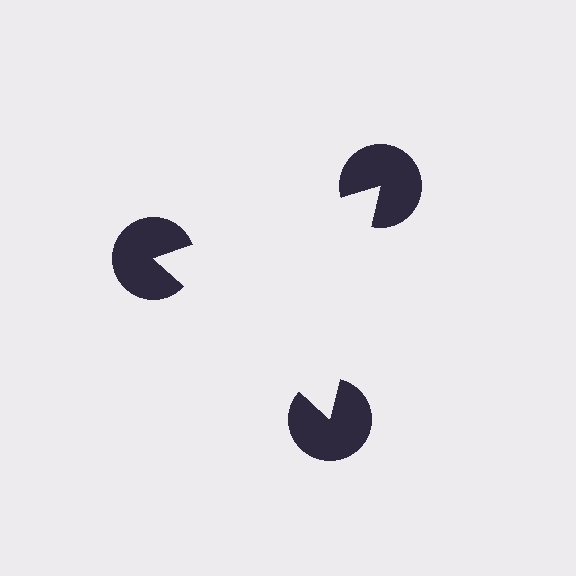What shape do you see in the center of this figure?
An illusory triangle — its edges are inferred from the aligned wedge cuts in the pac-man discs, not physically drawn.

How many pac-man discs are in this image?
There are 3 — one at each vertex of the illusory triangle.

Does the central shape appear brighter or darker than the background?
It typically appears slightly brighter than the background, even though no actual brightness change is drawn.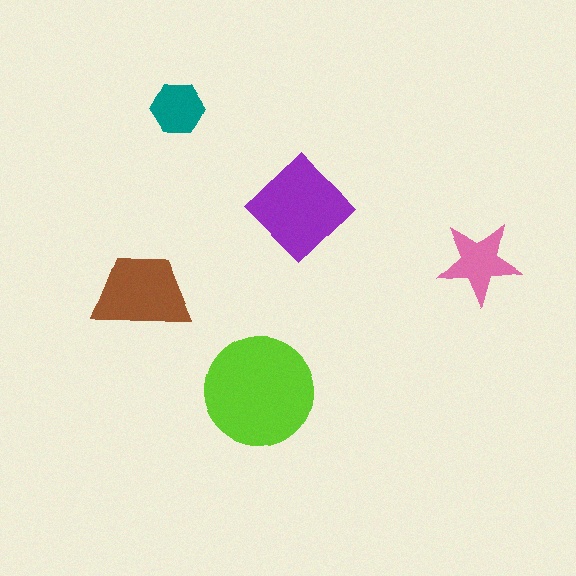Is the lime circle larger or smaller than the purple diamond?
Larger.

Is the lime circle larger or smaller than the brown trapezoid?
Larger.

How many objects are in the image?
There are 5 objects in the image.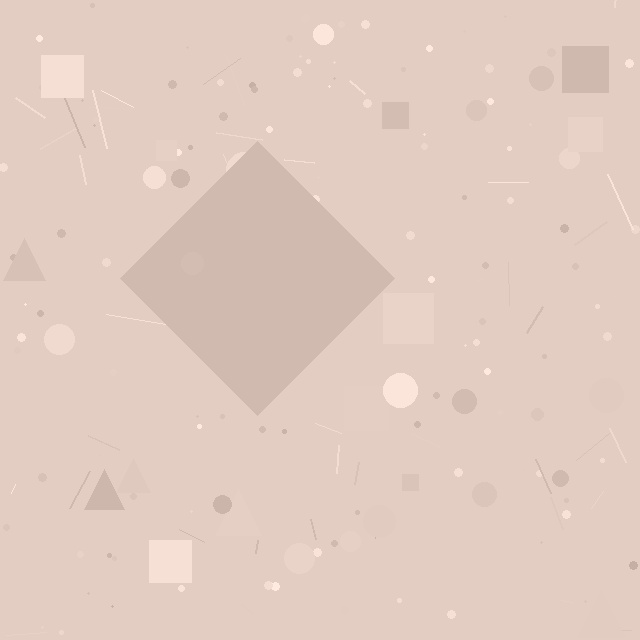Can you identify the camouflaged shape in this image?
The camouflaged shape is a diamond.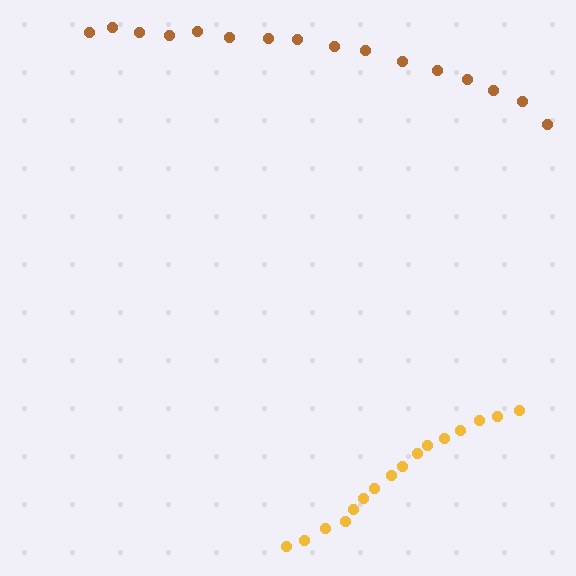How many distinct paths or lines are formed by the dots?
There are 2 distinct paths.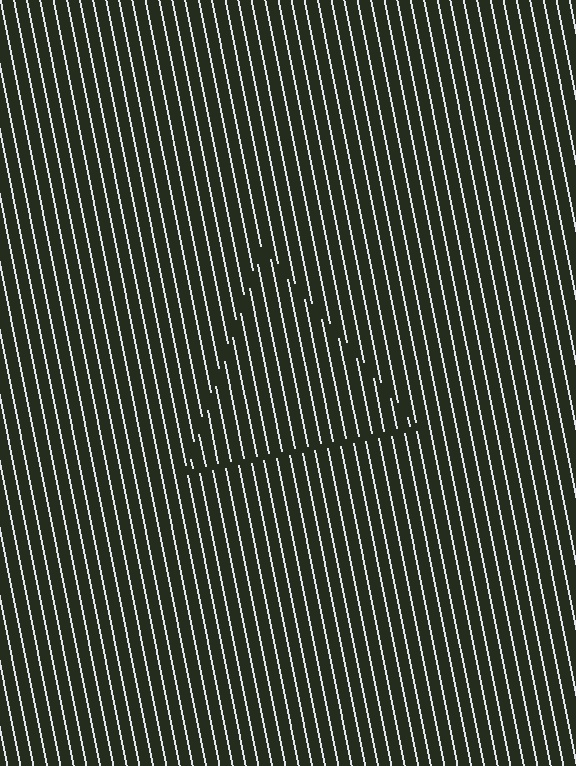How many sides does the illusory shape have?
3 sides — the line-ends trace a triangle.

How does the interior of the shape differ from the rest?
The interior of the shape contains the same grating, shifted by half a period — the contour is defined by the phase discontinuity where line-ends from the inner and outer gratings abut.